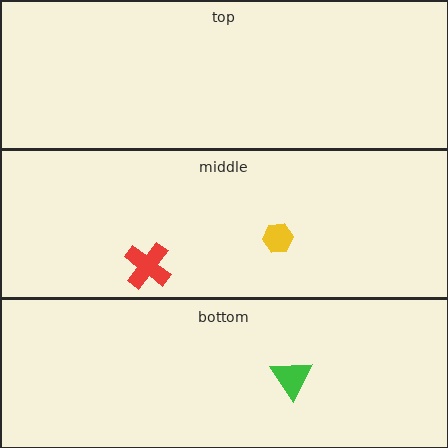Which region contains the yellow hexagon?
The middle region.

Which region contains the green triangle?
The bottom region.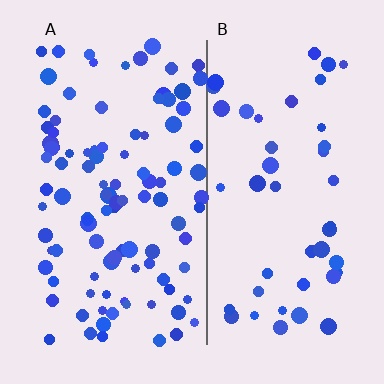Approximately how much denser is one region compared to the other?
Approximately 2.2× — region A over region B.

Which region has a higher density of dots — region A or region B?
A (the left).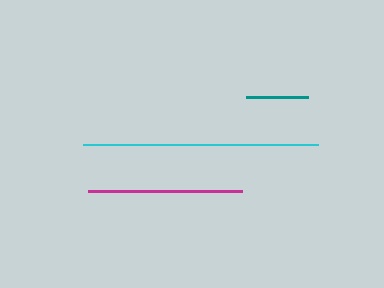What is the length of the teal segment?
The teal segment is approximately 63 pixels long.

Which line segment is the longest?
The cyan line is the longest at approximately 235 pixels.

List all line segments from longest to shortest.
From longest to shortest: cyan, magenta, teal.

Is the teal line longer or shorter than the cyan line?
The cyan line is longer than the teal line.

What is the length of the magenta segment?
The magenta segment is approximately 153 pixels long.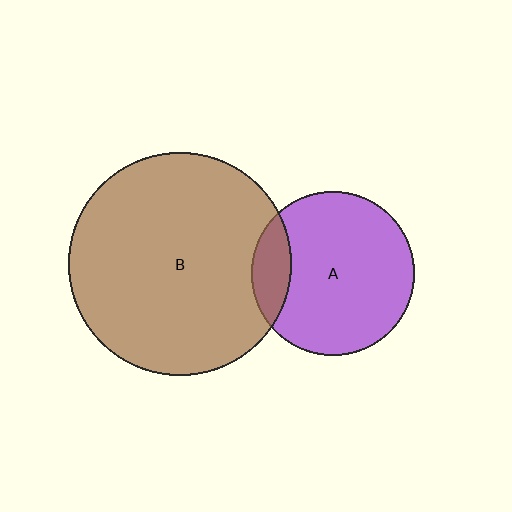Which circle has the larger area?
Circle B (brown).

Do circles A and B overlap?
Yes.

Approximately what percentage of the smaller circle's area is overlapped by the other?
Approximately 15%.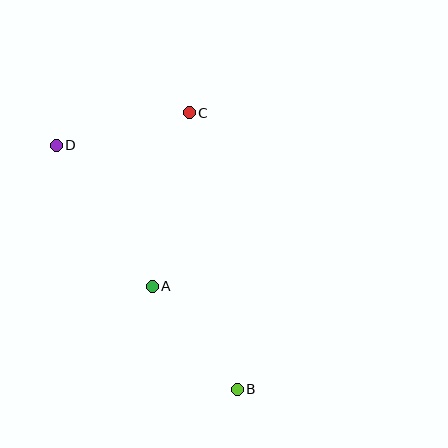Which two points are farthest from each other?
Points B and D are farthest from each other.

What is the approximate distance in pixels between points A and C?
The distance between A and C is approximately 177 pixels.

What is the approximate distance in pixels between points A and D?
The distance between A and D is approximately 170 pixels.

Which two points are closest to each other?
Points A and B are closest to each other.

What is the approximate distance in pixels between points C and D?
The distance between C and D is approximately 137 pixels.